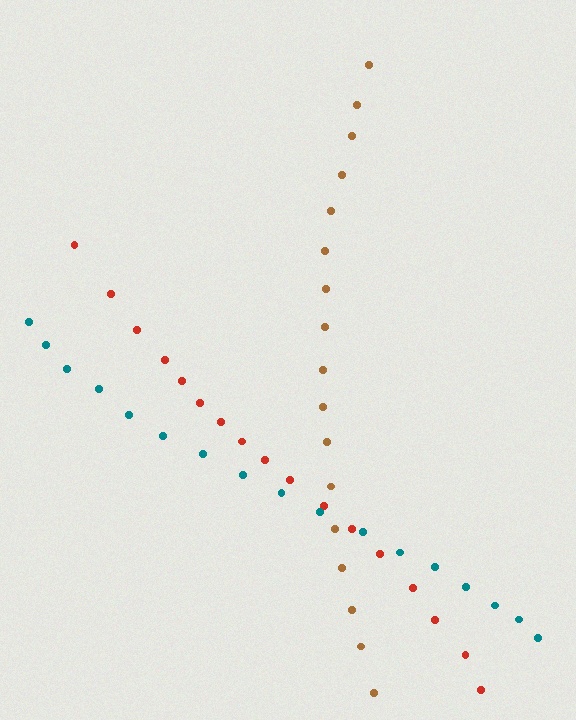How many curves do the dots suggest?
There are 3 distinct paths.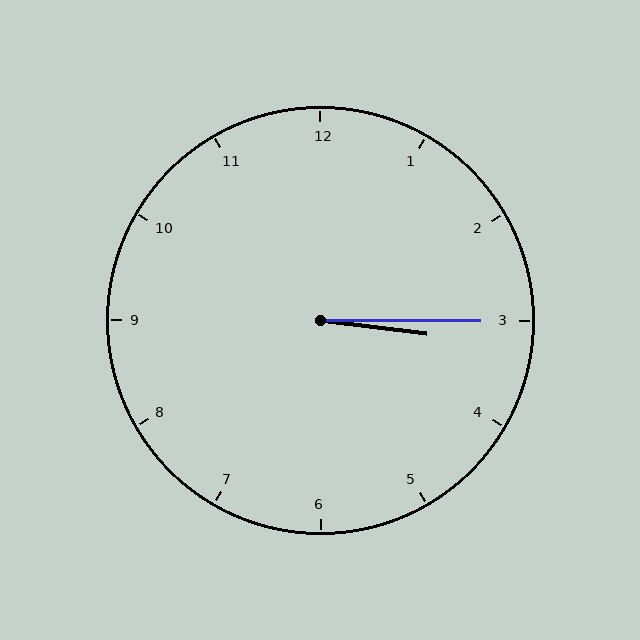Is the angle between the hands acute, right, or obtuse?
It is acute.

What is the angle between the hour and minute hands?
Approximately 8 degrees.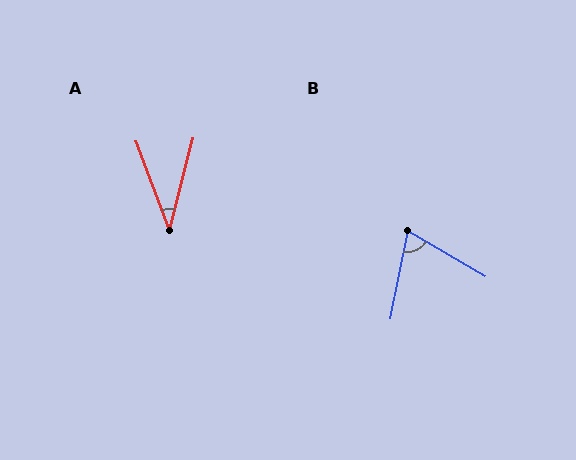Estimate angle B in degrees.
Approximately 71 degrees.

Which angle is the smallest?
A, at approximately 35 degrees.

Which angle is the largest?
B, at approximately 71 degrees.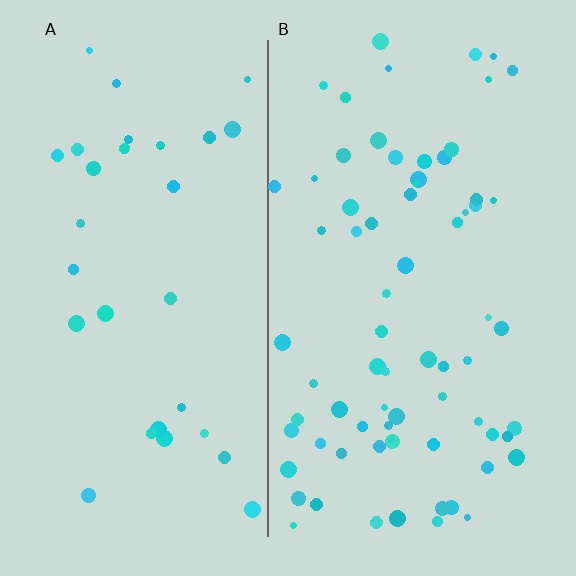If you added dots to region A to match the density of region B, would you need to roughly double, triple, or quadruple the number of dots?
Approximately double.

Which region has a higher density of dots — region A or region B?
B (the right).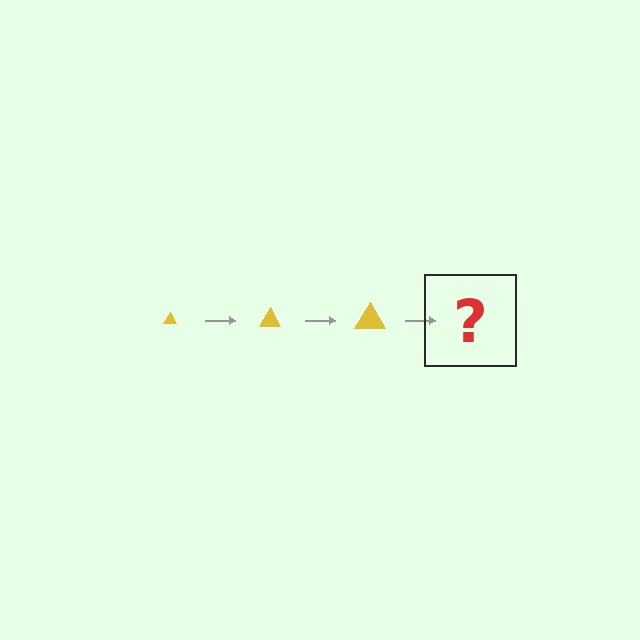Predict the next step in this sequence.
The next step is a yellow triangle, larger than the previous one.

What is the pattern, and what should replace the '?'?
The pattern is that the triangle gets progressively larger each step. The '?' should be a yellow triangle, larger than the previous one.